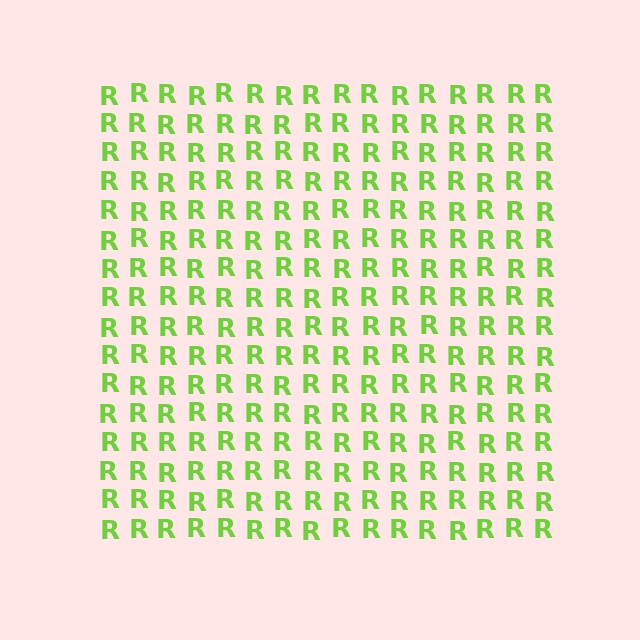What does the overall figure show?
The overall figure shows a square.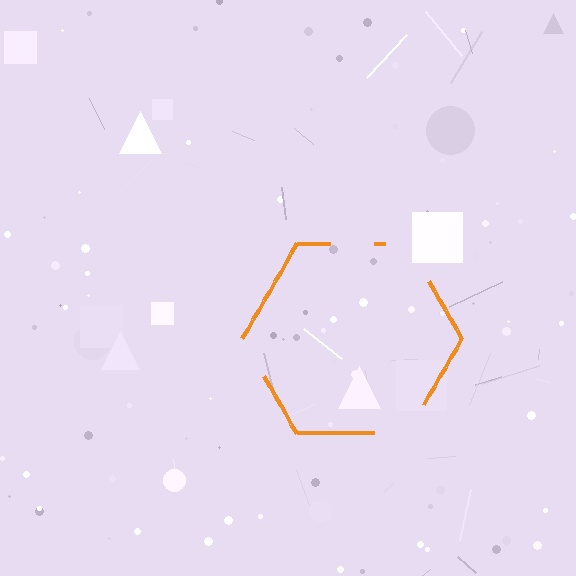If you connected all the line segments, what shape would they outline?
They would outline a hexagon.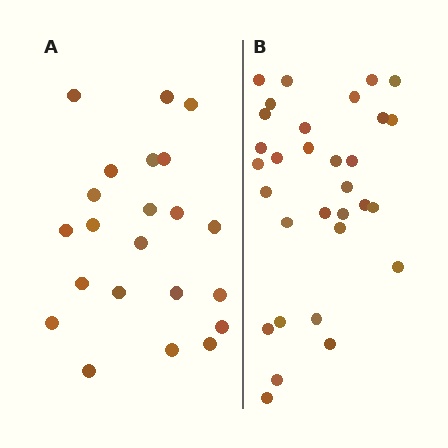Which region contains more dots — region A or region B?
Region B (the right region) has more dots.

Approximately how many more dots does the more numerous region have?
Region B has roughly 8 or so more dots than region A.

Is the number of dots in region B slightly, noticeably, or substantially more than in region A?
Region B has noticeably more, but not dramatically so. The ratio is roughly 1.4 to 1.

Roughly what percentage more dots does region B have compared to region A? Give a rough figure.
About 40% more.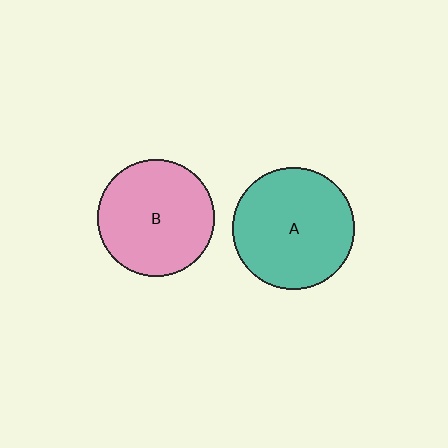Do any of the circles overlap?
No, none of the circles overlap.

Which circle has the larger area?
Circle A (teal).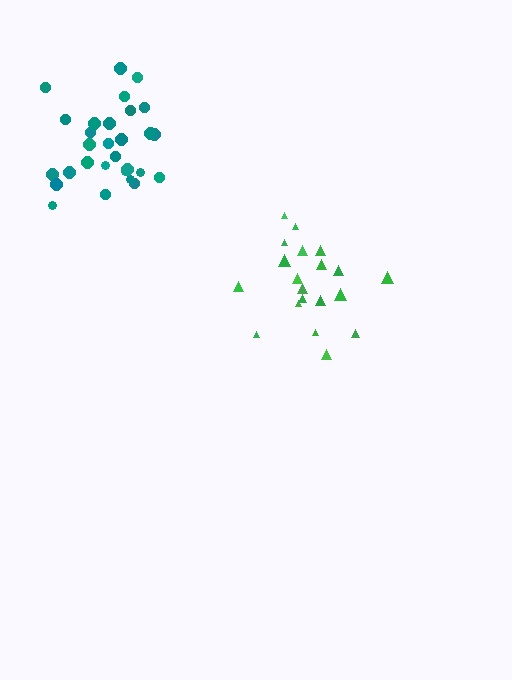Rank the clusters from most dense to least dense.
teal, green.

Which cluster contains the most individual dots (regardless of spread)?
Teal (29).